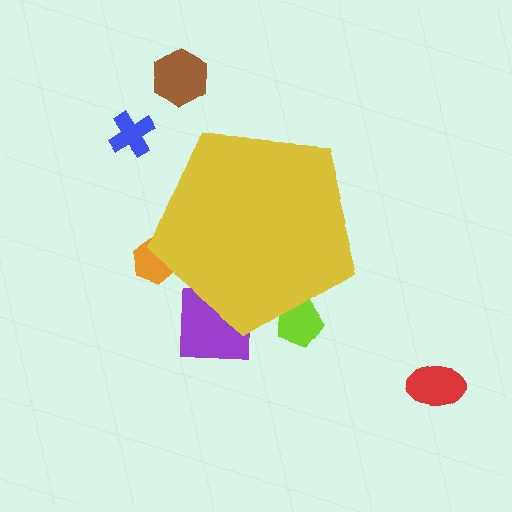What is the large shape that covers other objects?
A yellow pentagon.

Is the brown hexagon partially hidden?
No, the brown hexagon is fully visible.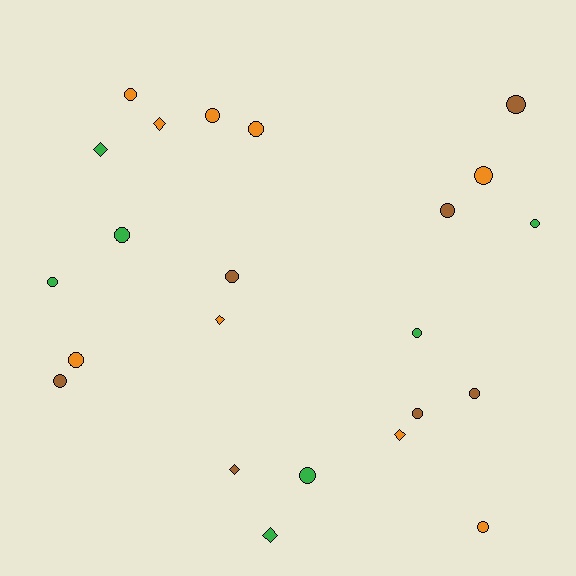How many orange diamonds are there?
There are 3 orange diamonds.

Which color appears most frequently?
Orange, with 9 objects.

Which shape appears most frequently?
Circle, with 17 objects.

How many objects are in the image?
There are 23 objects.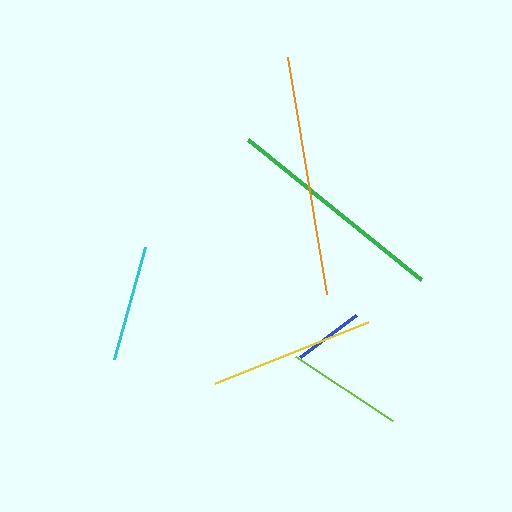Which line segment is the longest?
The orange line is the longest at approximately 240 pixels.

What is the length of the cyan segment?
The cyan segment is approximately 117 pixels long.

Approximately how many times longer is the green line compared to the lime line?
The green line is approximately 1.9 times the length of the lime line.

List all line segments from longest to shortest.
From longest to shortest: orange, green, yellow, lime, cyan, blue.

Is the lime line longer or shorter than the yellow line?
The yellow line is longer than the lime line.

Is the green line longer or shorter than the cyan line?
The green line is longer than the cyan line.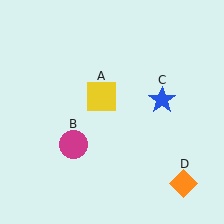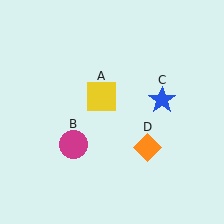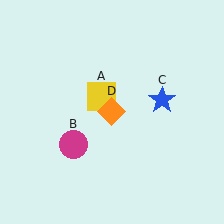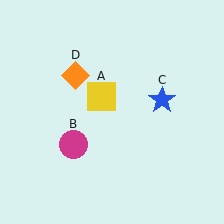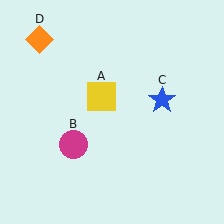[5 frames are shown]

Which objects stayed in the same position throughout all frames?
Yellow square (object A) and magenta circle (object B) and blue star (object C) remained stationary.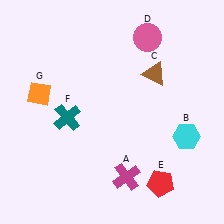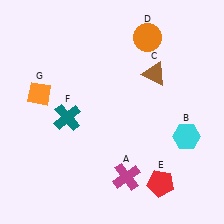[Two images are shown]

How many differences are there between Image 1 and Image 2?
There is 1 difference between the two images.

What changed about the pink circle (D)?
In Image 1, D is pink. In Image 2, it changed to orange.